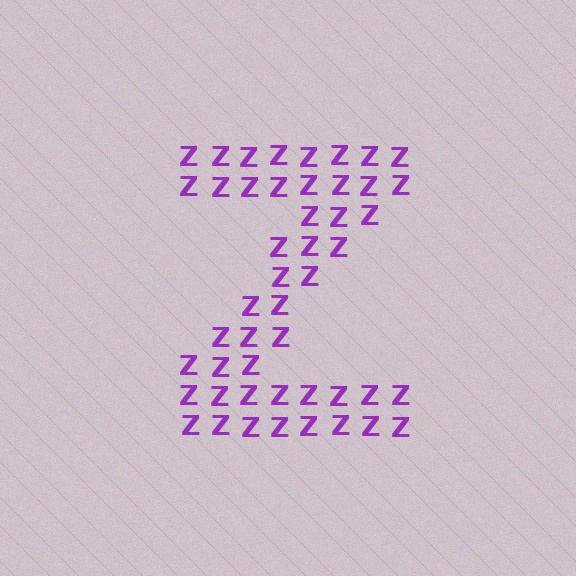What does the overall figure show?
The overall figure shows the letter Z.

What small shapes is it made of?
It is made of small letter Z's.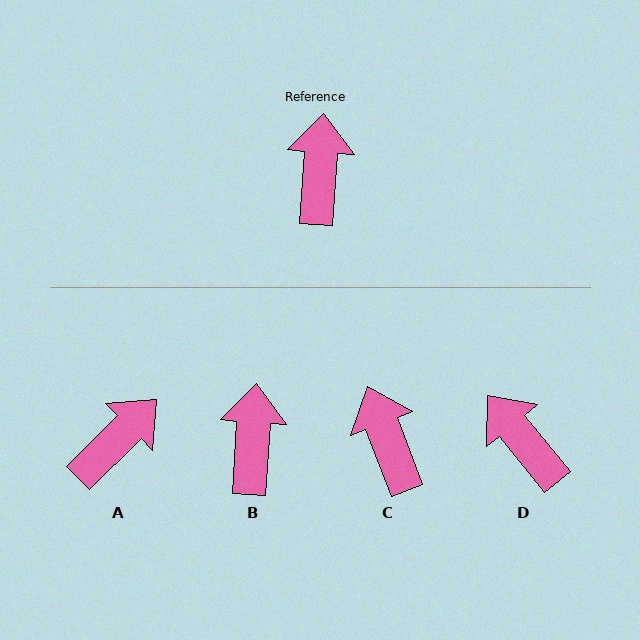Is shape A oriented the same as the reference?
No, it is off by about 41 degrees.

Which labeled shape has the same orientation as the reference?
B.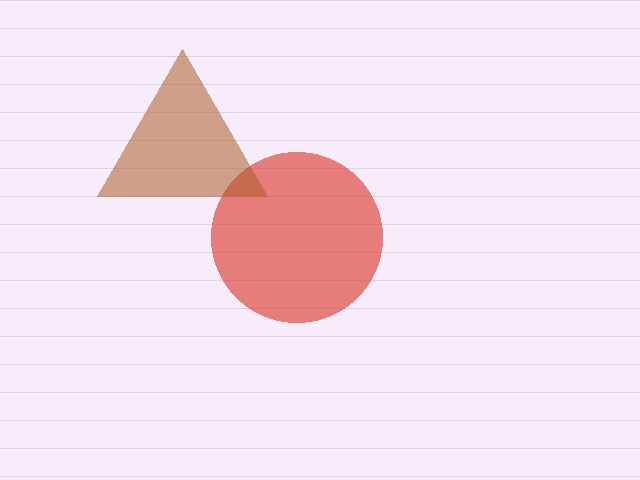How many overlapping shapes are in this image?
There are 2 overlapping shapes in the image.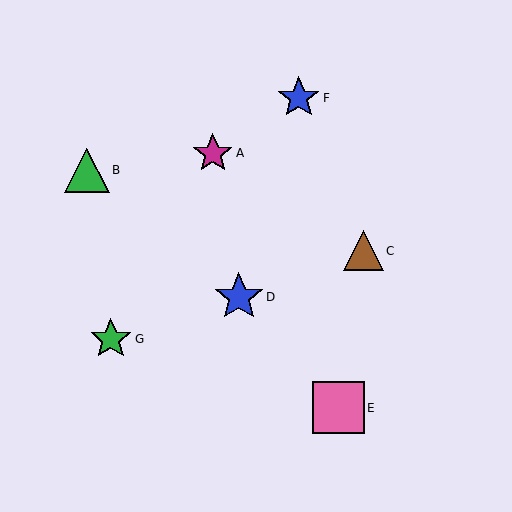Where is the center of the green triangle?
The center of the green triangle is at (87, 170).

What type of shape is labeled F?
Shape F is a blue star.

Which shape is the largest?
The pink square (labeled E) is the largest.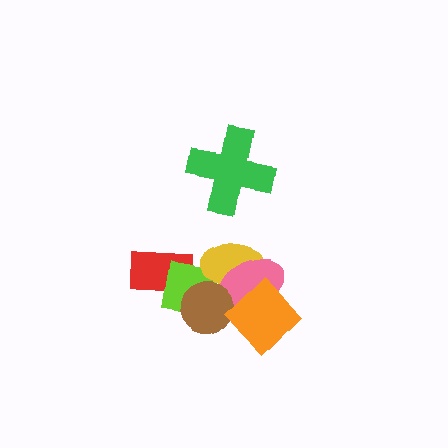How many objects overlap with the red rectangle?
1 object overlaps with the red rectangle.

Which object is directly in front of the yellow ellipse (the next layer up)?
The pink ellipse is directly in front of the yellow ellipse.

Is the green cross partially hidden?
No, no other shape covers it.